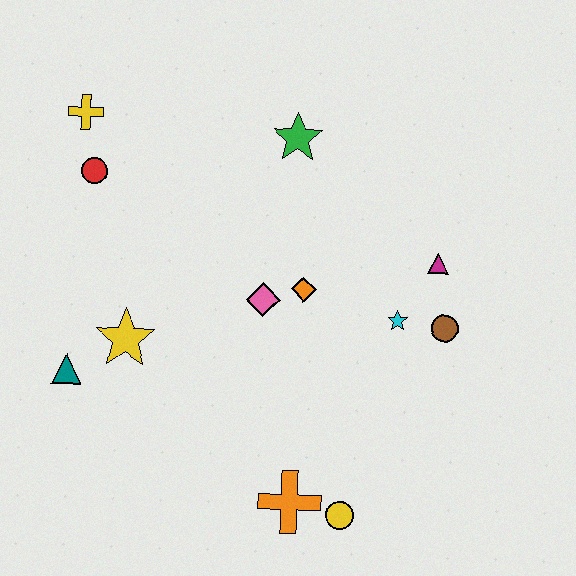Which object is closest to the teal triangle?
The yellow star is closest to the teal triangle.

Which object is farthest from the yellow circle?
The yellow cross is farthest from the yellow circle.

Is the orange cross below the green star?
Yes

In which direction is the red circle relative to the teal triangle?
The red circle is above the teal triangle.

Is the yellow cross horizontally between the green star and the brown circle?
No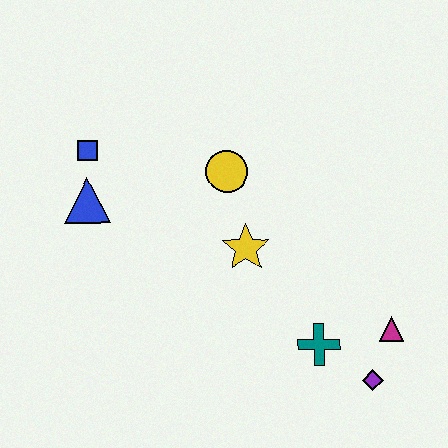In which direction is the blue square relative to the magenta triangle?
The blue square is to the left of the magenta triangle.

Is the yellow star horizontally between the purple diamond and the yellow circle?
Yes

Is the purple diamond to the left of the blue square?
No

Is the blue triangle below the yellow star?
No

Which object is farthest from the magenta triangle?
The blue square is farthest from the magenta triangle.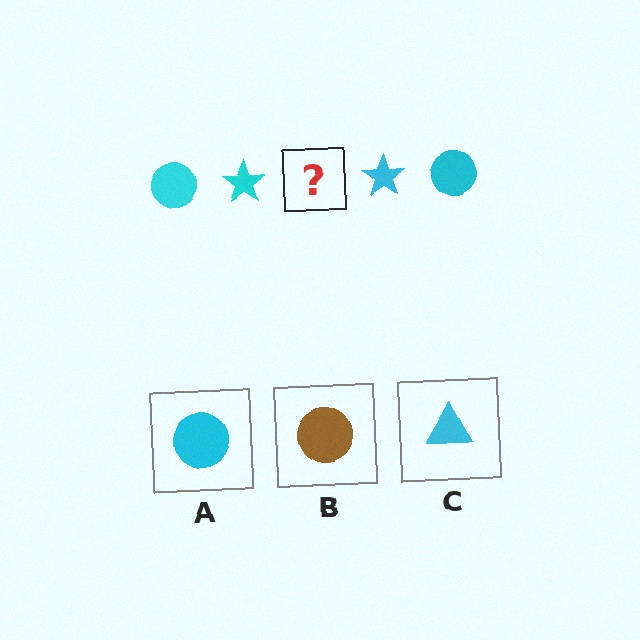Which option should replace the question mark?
Option A.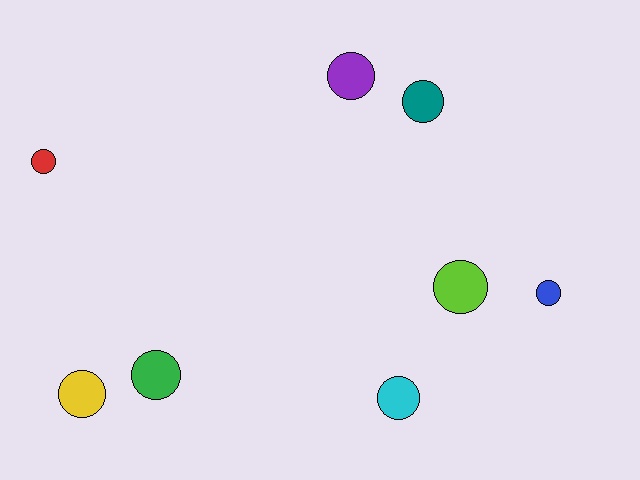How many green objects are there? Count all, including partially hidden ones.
There is 1 green object.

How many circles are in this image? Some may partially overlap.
There are 8 circles.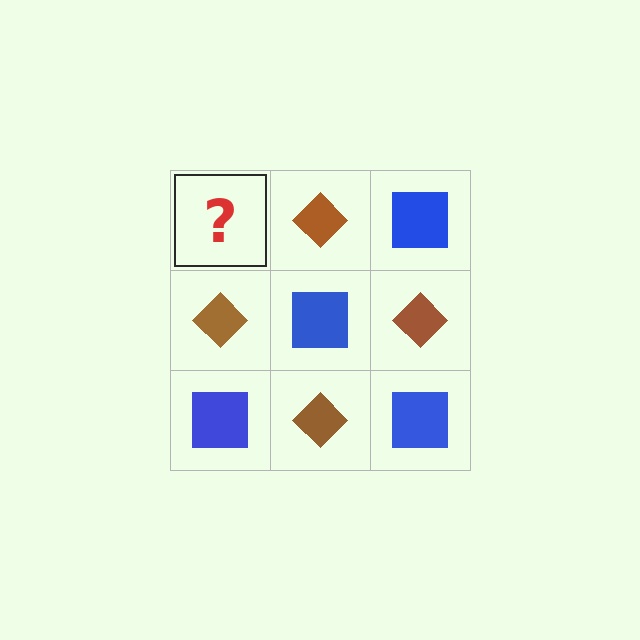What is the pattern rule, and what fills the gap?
The rule is that it alternates blue square and brown diamond in a checkerboard pattern. The gap should be filled with a blue square.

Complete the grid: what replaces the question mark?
The question mark should be replaced with a blue square.